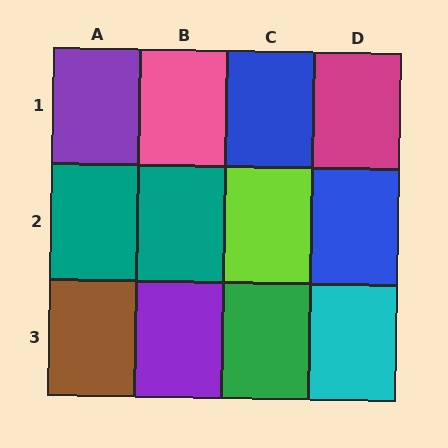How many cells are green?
1 cell is green.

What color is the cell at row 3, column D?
Cyan.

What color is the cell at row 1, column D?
Magenta.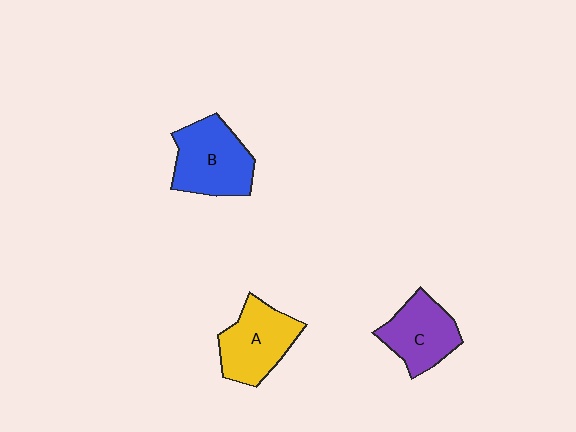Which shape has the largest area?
Shape B (blue).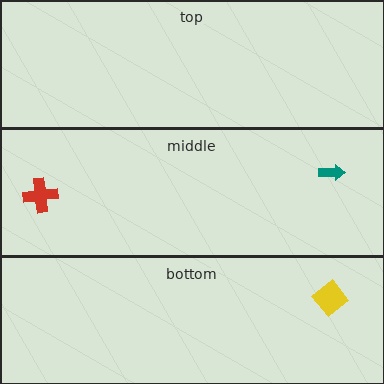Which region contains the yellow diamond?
The bottom region.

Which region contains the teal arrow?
The middle region.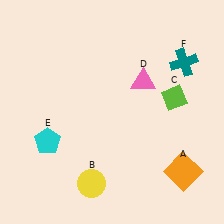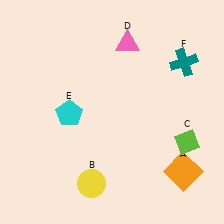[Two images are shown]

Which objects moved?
The objects that moved are: the lime diamond (C), the pink triangle (D), the cyan pentagon (E).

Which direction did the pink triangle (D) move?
The pink triangle (D) moved up.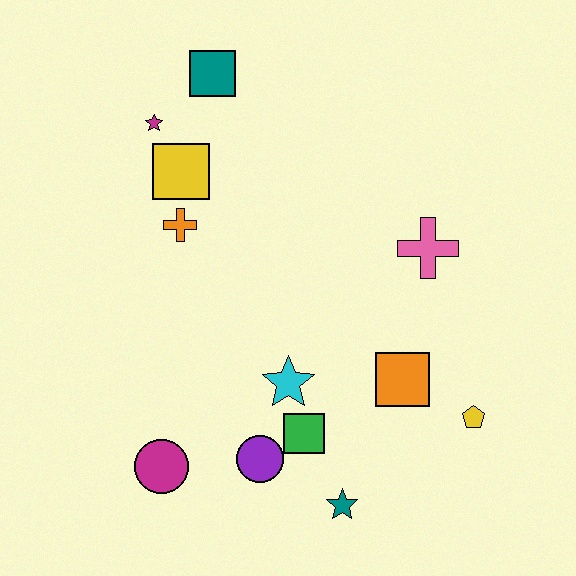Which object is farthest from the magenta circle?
The teal square is farthest from the magenta circle.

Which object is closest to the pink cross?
The orange square is closest to the pink cross.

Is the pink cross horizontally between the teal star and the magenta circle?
No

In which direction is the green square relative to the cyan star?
The green square is below the cyan star.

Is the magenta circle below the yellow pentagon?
Yes